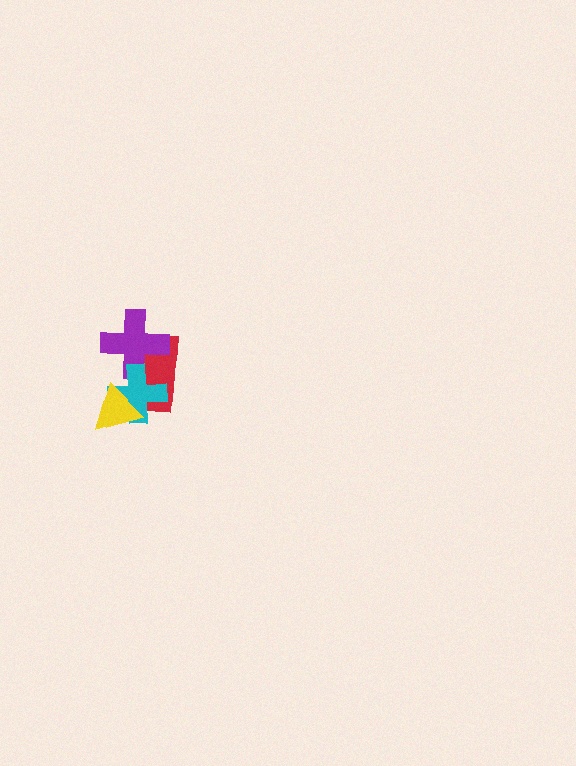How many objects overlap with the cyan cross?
3 objects overlap with the cyan cross.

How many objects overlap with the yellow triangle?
2 objects overlap with the yellow triangle.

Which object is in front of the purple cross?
The cyan cross is in front of the purple cross.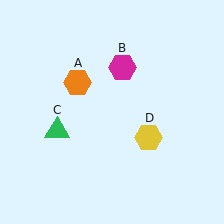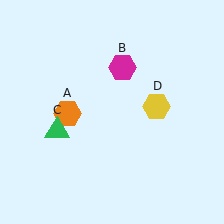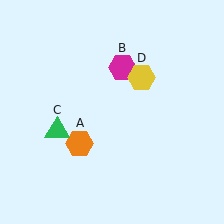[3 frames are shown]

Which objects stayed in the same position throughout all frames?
Magenta hexagon (object B) and green triangle (object C) remained stationary.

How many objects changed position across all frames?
2 objects changed position: orange hexagon (object A), yellow hexagon (object D).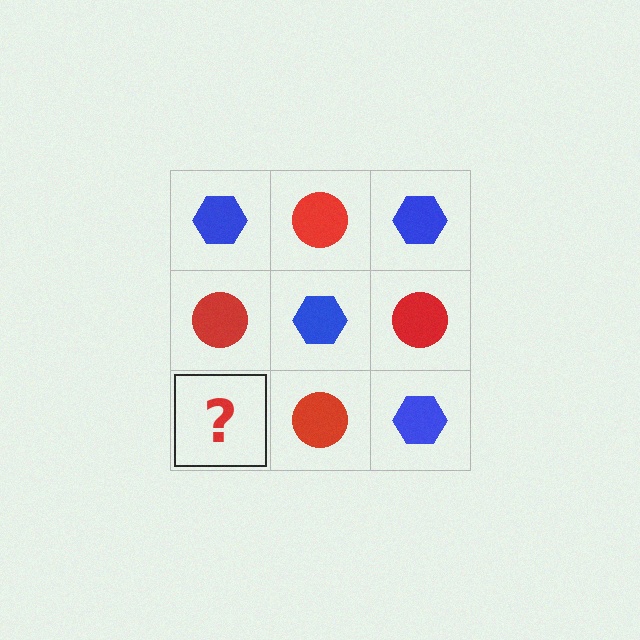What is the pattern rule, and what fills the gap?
The rule is that it alternates blue hexagon and red circle in a checkerboard pattern. The gap should be filled with a blue hexagon.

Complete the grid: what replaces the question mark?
The question mark should be replaced with a blue hexagon.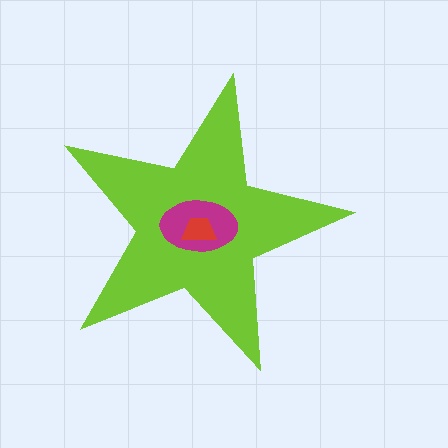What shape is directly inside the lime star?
The magenta ellipse.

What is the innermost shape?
The red trapezoid.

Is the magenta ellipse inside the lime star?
Yes.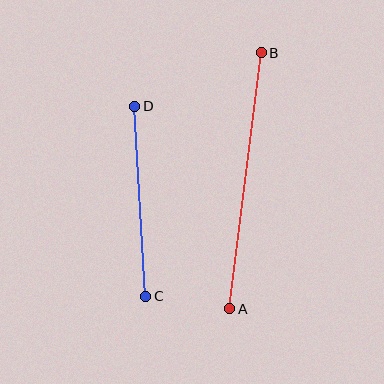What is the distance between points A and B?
The distance is approximately 258 pixels.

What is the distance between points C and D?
The distance is approximately 190 pixels.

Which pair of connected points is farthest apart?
Points A and B are farthest apart.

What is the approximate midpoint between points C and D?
The midpoint is at approximately (140, 201) pixels.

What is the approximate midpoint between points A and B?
The midpoint is at approximately (245, 181) pixels.